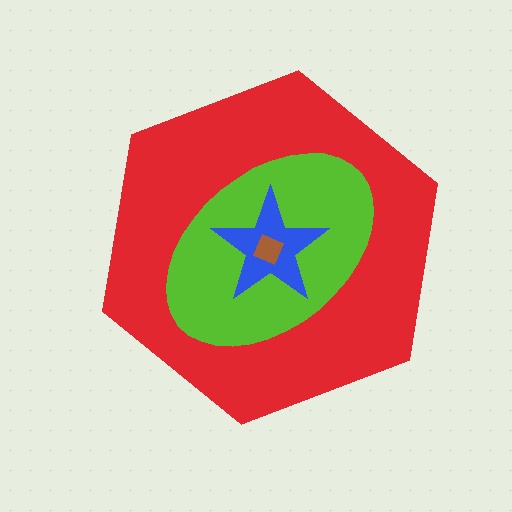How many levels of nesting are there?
4.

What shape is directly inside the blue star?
The brown diamond.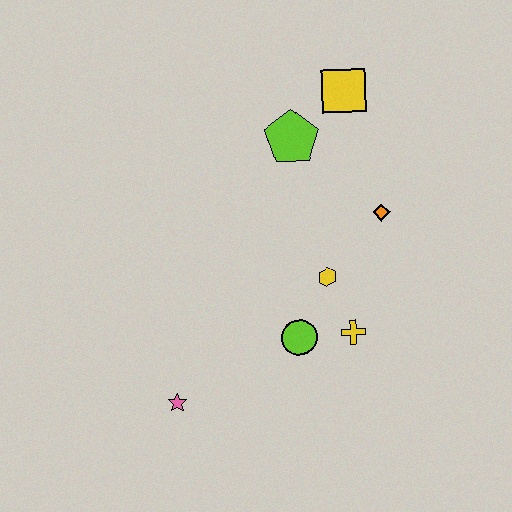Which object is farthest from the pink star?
The yellow square is farthest from the pink star.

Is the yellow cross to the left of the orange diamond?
Yes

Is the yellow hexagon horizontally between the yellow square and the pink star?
Yes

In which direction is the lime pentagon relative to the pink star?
The lime pentagon is above the pink star.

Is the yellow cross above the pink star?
Yes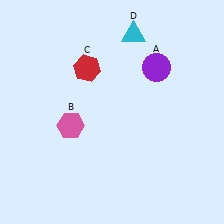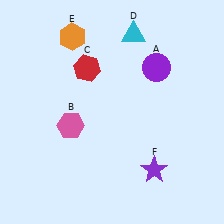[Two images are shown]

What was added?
An orange hexagon (E), a purple star (F) were added in Image 2.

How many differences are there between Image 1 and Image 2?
There are 2 differences between the two images.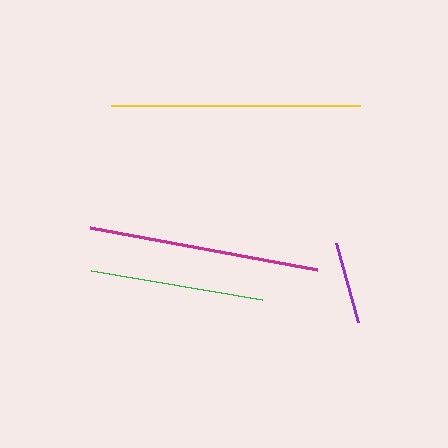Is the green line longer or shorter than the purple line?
The green line is longer than the purple line.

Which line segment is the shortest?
The purple line is the shortest at approximately 81 pixels.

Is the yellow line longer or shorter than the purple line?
The yellow line is longer than the purple line.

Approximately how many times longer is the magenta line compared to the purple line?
The magenta line is approximately 2.8 times the length of the purple line.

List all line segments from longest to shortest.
From longest to shortest: yellow, magenta, green, purple.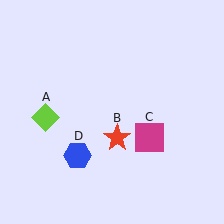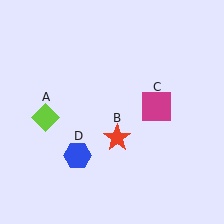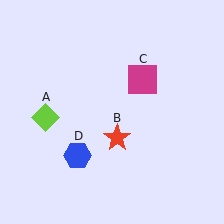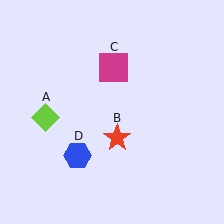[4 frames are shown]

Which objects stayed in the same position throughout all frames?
Lime diamond (object A) and red star (object B) and blue hexagon (object D) remained stationary.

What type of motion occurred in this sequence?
The magenta square (object C) rotated counterclockwise around the center of the scene.